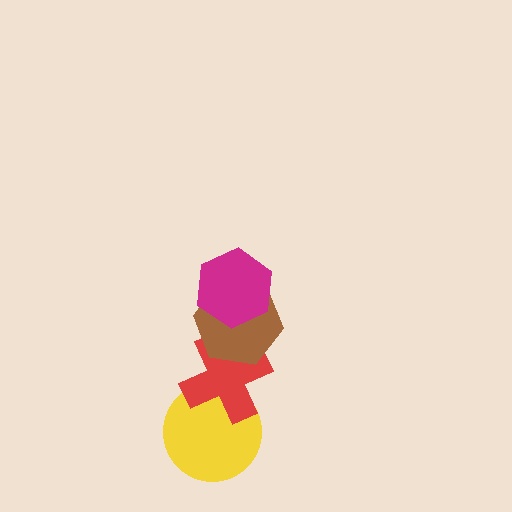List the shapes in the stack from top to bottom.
From top to bottom: the magenta hexagon, the brown hexagon, the red cross, the yellow circle.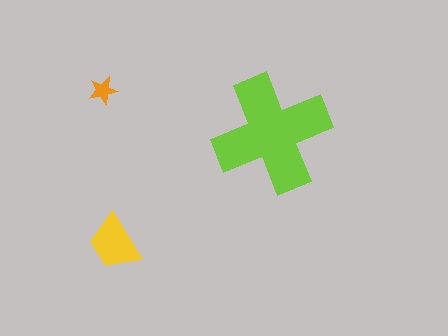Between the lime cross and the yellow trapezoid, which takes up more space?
The lime cross.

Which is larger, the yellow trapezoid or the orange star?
The yellow trapezoid.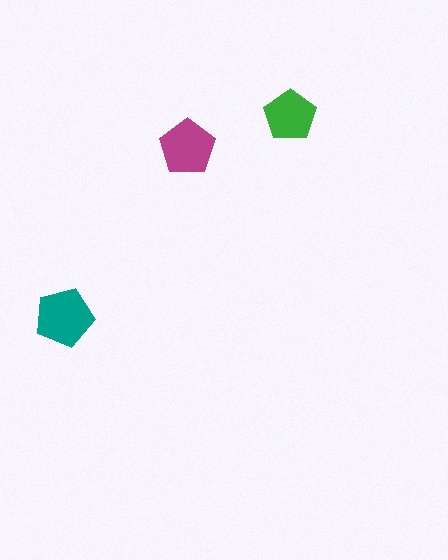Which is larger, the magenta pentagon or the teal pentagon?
The teal one.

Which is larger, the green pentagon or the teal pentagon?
The teal one.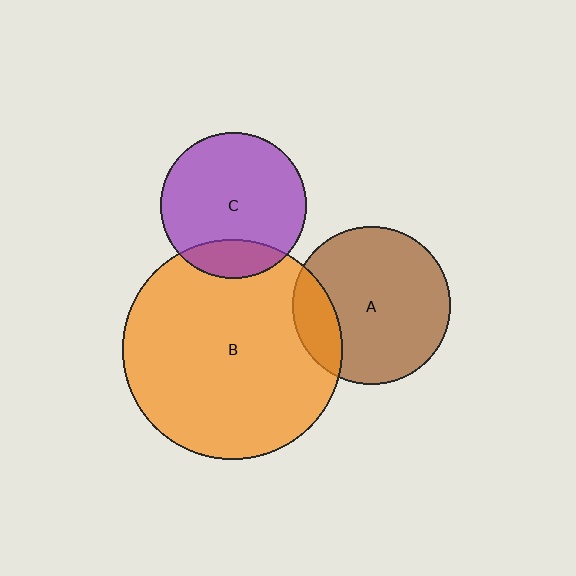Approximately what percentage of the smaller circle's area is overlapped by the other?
Approximately 20%.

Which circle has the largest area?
Circle B (orange).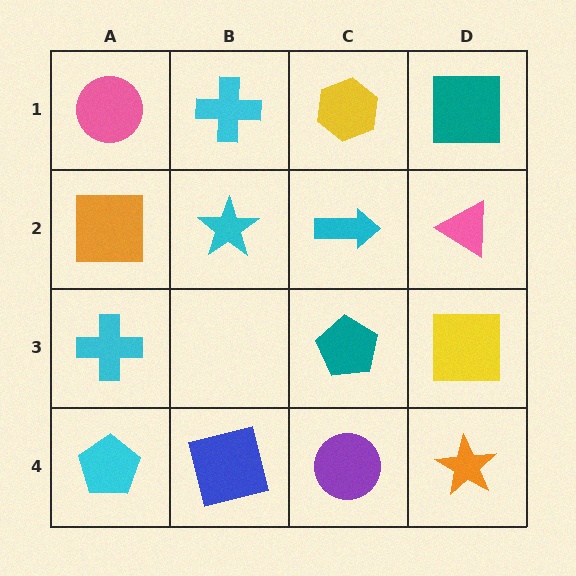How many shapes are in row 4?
4 shapes.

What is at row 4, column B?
A blue square.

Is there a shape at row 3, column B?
No, that cell is empty.